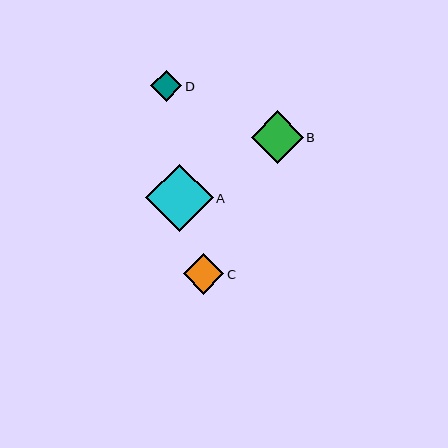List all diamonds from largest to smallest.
From largest to smallest: A, B, C, D.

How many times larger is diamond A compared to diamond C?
Diamond A is approximately 1.7 times the size of diamond C.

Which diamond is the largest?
Diamond A is the largest with a size of approximately 67 pixels.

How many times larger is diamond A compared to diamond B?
Diamond A is approximately 1.3 times the size of diamond B.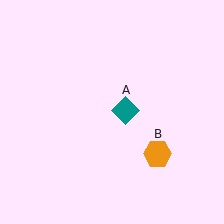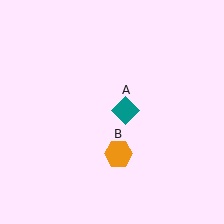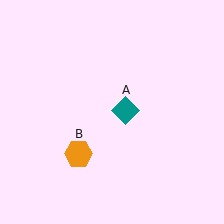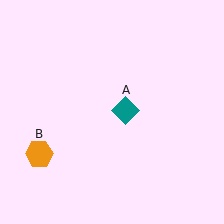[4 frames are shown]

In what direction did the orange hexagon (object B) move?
The orange hexagon (object B) moved left.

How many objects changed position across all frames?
1 object changed position: orange hexagon (object B).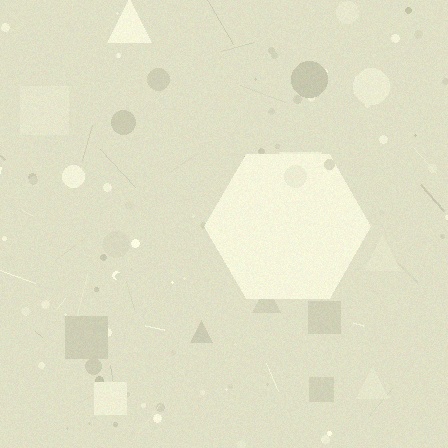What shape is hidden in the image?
A hexagon is hidden in the image.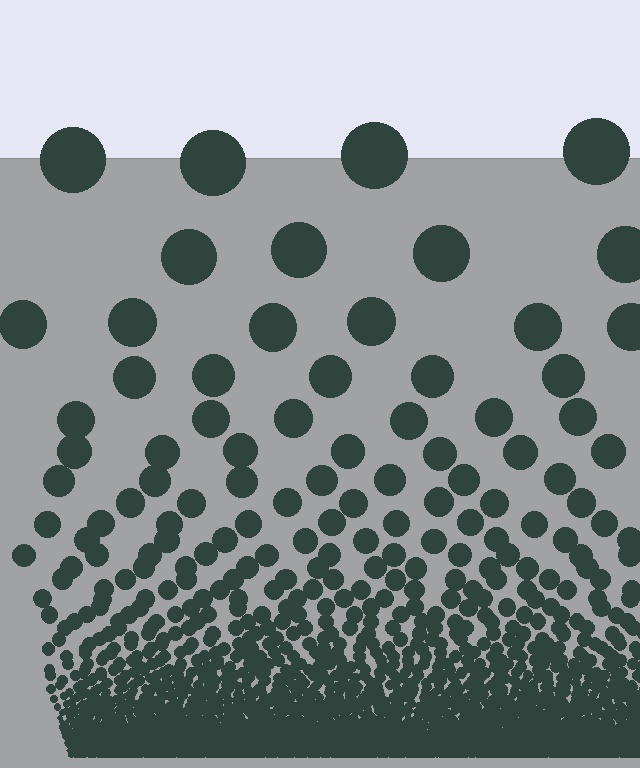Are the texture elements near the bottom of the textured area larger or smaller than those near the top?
Smaller. The gradient is inverted — elements near the bottom are smaller and denser.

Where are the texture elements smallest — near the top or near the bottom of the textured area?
Near the bottom.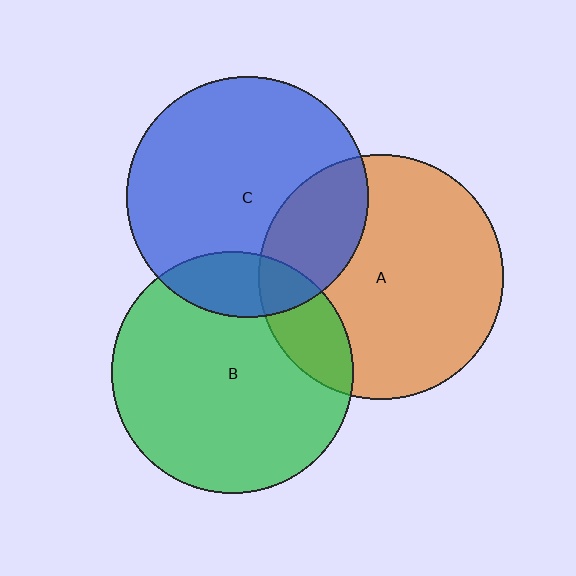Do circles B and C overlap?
Yes.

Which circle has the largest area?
Circle A (orange).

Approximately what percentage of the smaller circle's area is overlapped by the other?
Approximately 15%.